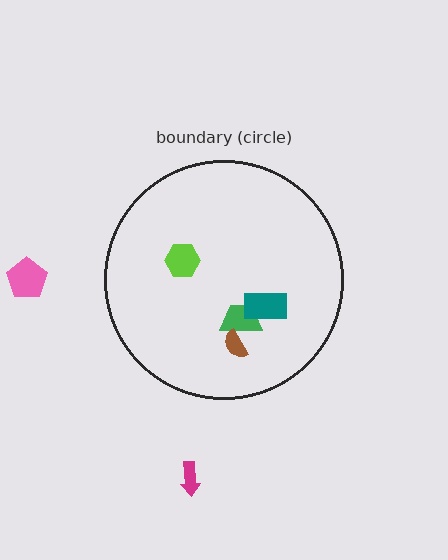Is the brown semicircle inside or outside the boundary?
Inside.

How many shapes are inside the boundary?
4 inside, 2 outside.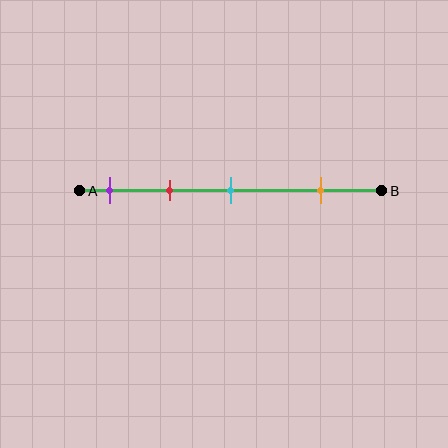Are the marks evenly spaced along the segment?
No, the marks are not evenly spaced.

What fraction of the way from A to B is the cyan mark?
The cyan mark is approximately 50% (0.5) of the way from A to B.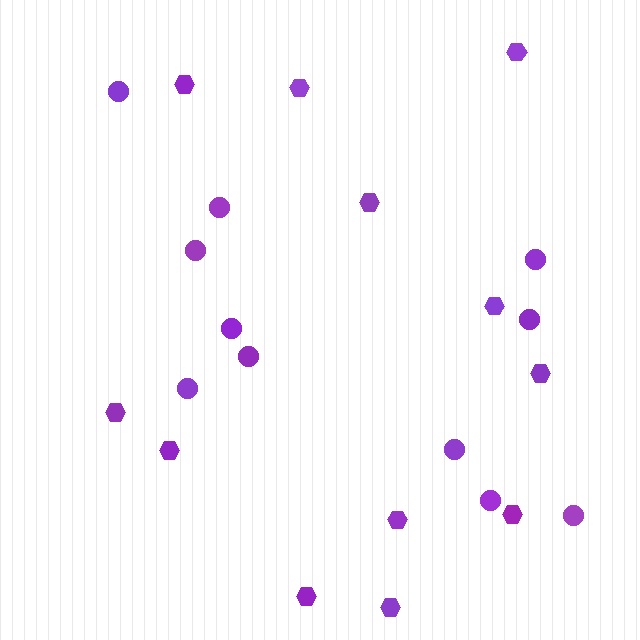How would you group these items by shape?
There are 2 groups: one group of circles (11) and one group of hexagons (12).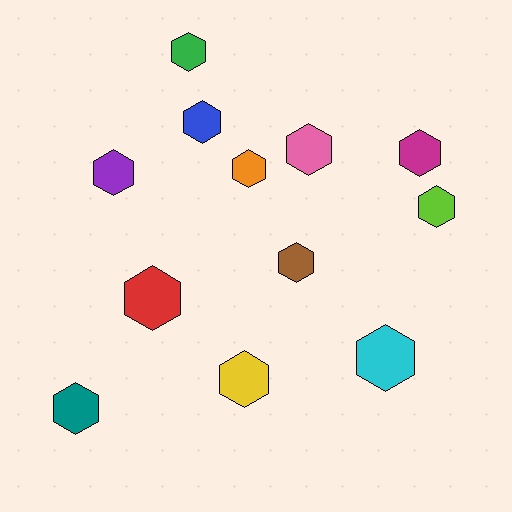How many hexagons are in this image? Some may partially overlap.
There are 12 hexagons.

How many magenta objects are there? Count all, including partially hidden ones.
There is 1 magenta object.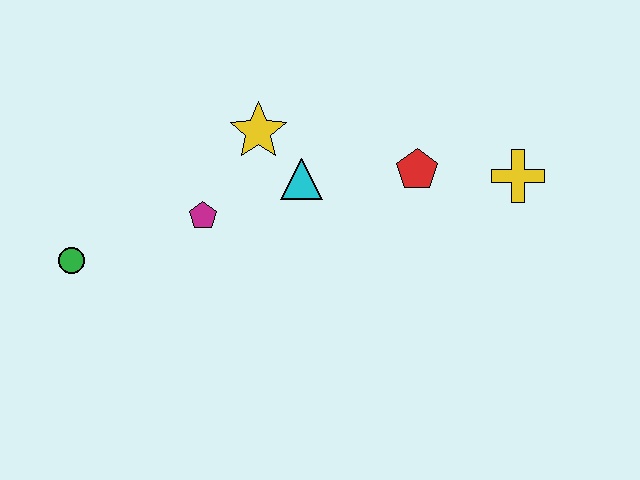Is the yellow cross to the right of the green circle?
Yes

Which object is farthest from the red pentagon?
The green circle is farthest from the red pentagon.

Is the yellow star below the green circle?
No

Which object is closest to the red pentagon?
The yellow cross is closest to the red pentagon.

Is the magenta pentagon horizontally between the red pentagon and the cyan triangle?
No